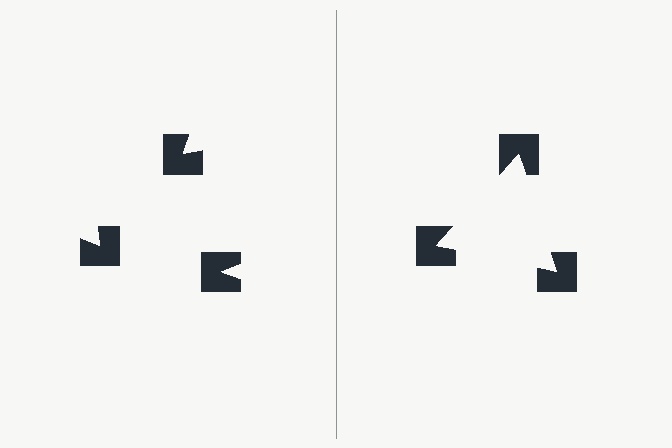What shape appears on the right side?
An illusory triangle.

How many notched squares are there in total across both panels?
6 — 3 on each side.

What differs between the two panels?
The notched squares are positioned identically on both sides; only the wedge orientations differ. On the right they align to a triangle; on the left they are misaligned.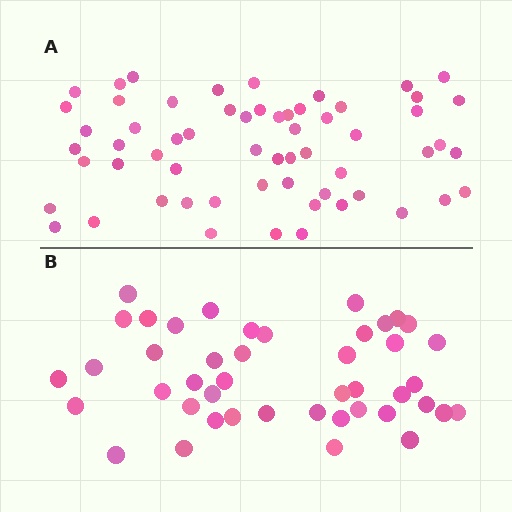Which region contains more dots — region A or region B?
Region A (the top region) has more dots.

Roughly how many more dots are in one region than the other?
Region A has approximately 15 more dots than region B.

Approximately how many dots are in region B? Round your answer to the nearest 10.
About 40 dots. (The exact count is 44, which rounds to 40.)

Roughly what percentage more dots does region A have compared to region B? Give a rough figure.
About 35% more.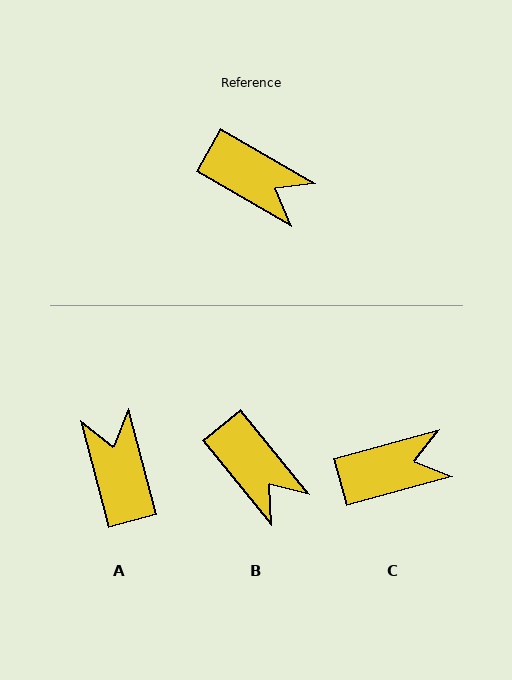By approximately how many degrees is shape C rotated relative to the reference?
Approximately 45 degrees counter-clockwise.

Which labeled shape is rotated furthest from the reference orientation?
A, about 135 degrees away.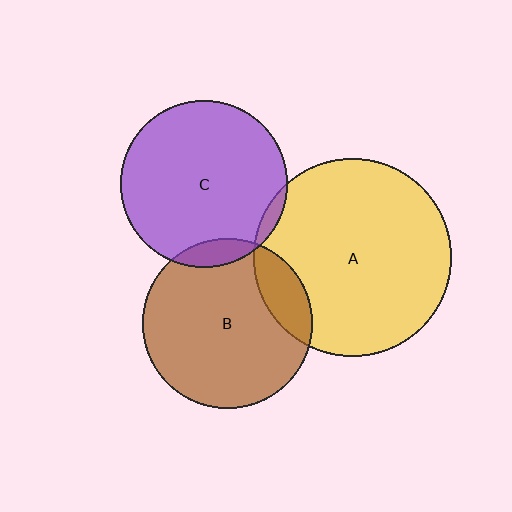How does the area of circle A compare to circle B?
Approximately 1.4 times.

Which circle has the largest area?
Circle A (yellow).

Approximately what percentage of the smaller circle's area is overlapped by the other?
Approximately 10%.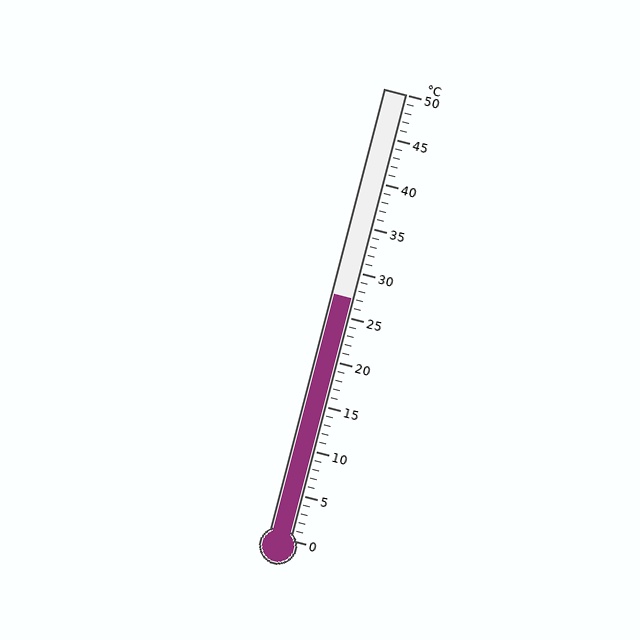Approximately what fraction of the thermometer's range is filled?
The thermometer is filled to approximately 55% of its range.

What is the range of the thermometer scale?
The thermometer scale ranges from 0°C to 50°C.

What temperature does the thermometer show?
The thermometer shows approximately 27°C.